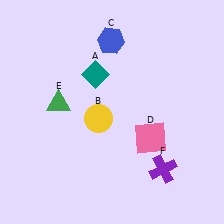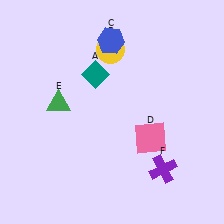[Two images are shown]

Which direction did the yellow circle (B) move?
The yellow circle (B) moved up.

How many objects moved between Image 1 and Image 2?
1 object moved between the two images.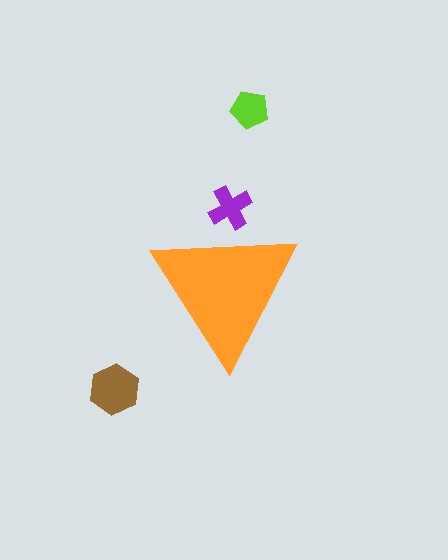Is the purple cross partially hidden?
Yes, the purple cross is partially hidden behind the orange triangle.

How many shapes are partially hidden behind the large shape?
1 shape is partially hidden.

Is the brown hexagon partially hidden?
No, the brown hexagon is fully visible.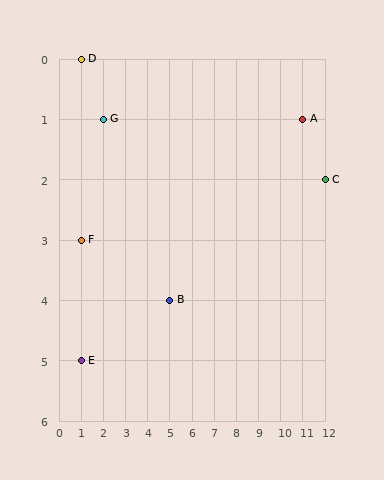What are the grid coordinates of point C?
Point C is at grid coordinates (12, 2).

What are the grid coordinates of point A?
Point A is at grid coordinates (11, 1).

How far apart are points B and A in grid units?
Points B and A are 6 columns and 3 rows apart (about 6.7 grid units diagonally).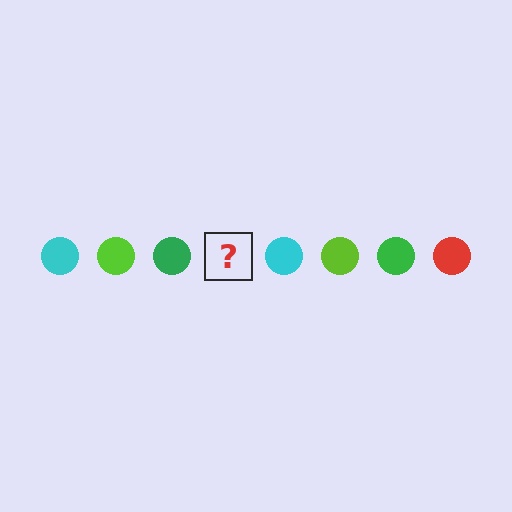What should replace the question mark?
The question mark should be replaced with a red circle.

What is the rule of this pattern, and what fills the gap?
The rule is that the pattern cycles through cyan, lime, green, red circles. The gap should be filled with a red circle.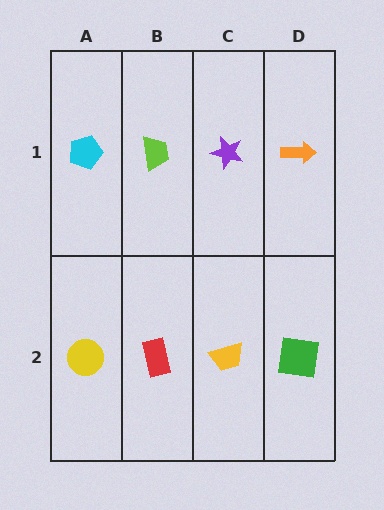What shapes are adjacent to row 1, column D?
A green square (row 2, column D), a purple star (row 1, column C).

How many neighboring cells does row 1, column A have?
2.